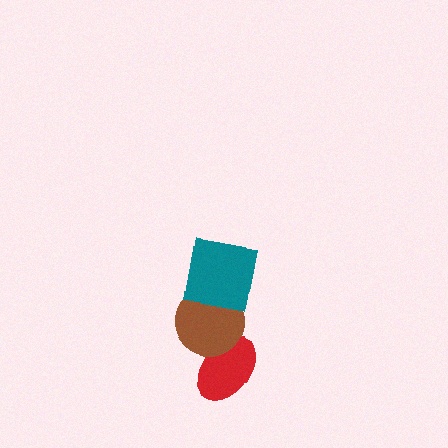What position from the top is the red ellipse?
The red ellipse is 3rd from the top.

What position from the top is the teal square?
The teal square is 1st from the top.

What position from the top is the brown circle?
The brown circle is 2nd from the top.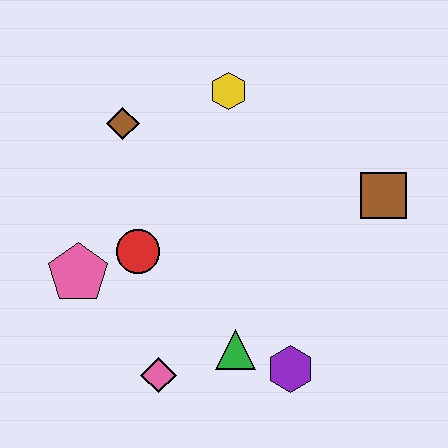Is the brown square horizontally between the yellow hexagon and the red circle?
No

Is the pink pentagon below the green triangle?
No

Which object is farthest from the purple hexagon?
The brown diamond is farthest from the purple hexagon.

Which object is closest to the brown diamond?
The yellow hexagon is closest to the brown diamond.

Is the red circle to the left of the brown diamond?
No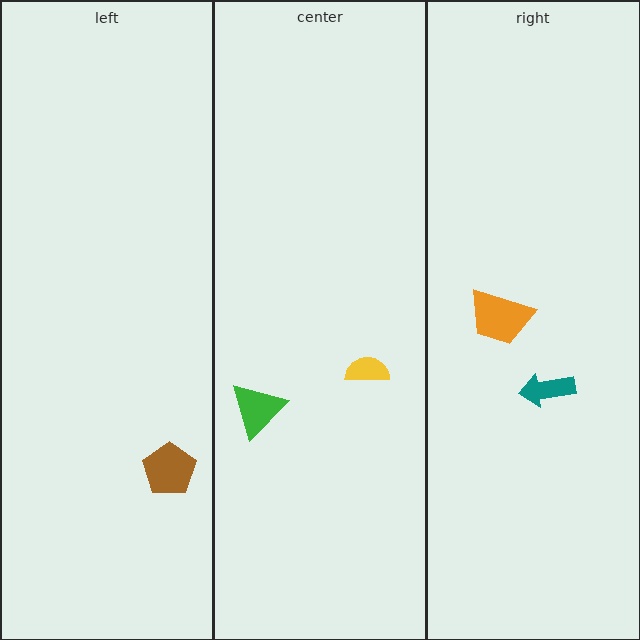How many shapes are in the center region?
2.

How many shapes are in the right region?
2.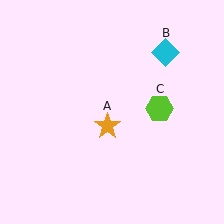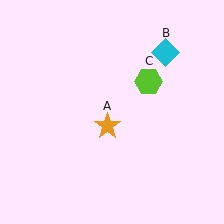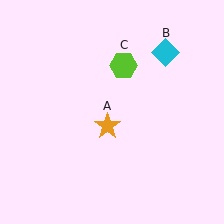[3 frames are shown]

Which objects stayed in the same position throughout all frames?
Orange star (object A) and cyan diamond (object B) remained stationary.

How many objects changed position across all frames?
1 object changed position: lime hexagon (object C).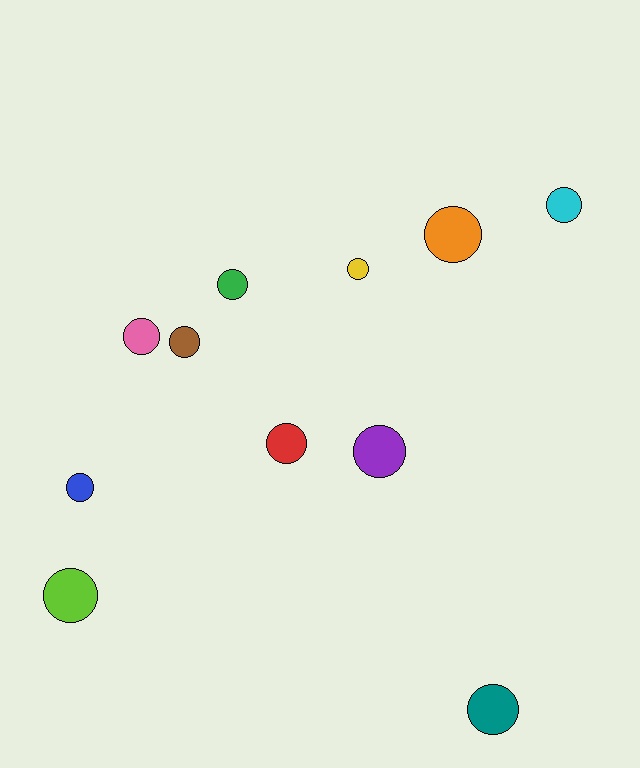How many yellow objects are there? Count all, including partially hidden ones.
There is 1 yellow object.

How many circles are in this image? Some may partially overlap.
There are 11 circles.